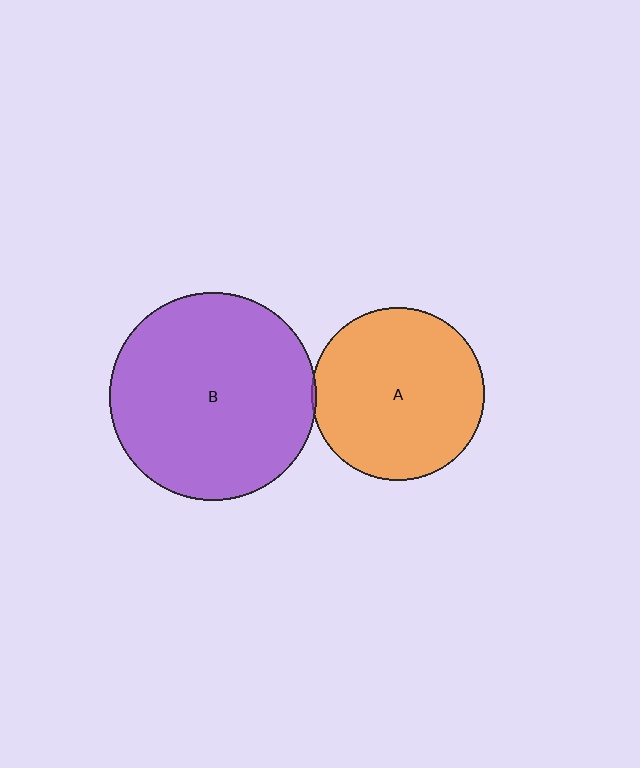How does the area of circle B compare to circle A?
Approximately 1.4 times.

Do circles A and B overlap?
Yes.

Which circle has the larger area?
Circle B (purple).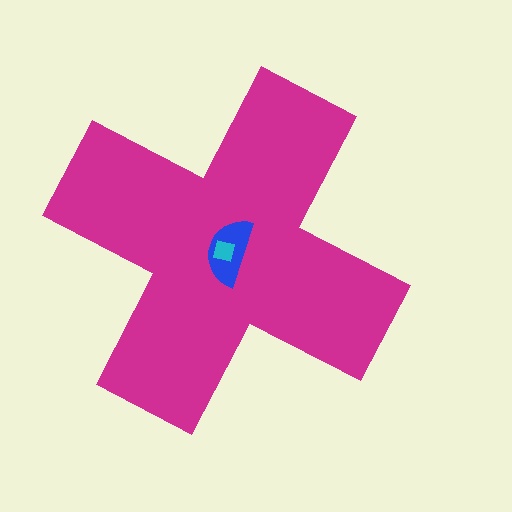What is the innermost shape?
The cyan square.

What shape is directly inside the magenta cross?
The blue semicircle.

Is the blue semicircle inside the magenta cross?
Yes.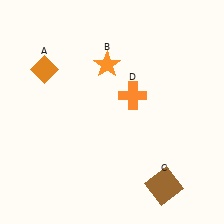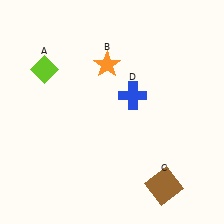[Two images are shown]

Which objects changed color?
A changed from orange to lime. D changed from orange to blue.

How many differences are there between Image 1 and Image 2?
There are 2 differences between the two images.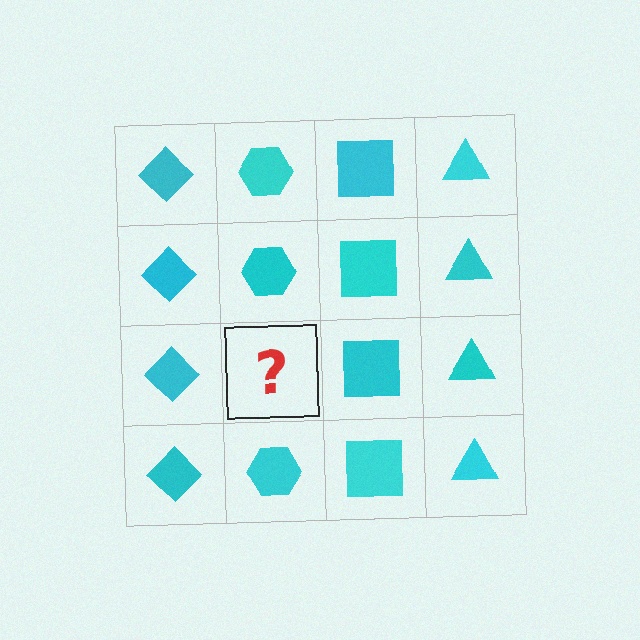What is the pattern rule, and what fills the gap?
The rule is that each column has a consistent shape. The gap should be filled with a cyan hexagon.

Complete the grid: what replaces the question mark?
The question mark should be replaced with a cyan hexagon.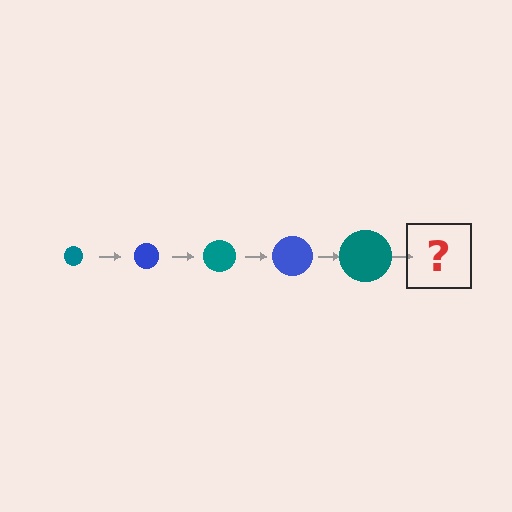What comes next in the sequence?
The next element should be a blue circle, larger than the previous one.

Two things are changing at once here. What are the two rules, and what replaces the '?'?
The two rules are that the circle grows larger each step and the color cycles through teal and blue. The '?' should be a blue circle, larger than the previous one.